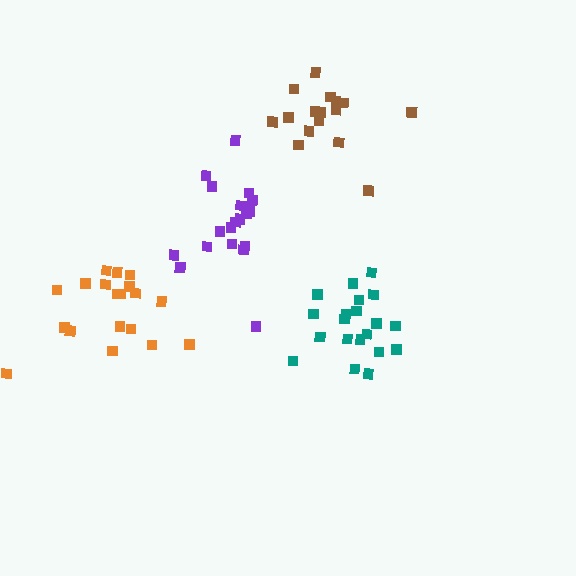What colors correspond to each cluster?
The clusters are colored: brown, purple, orange, teal.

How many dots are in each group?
Group 1: 16 dots, Group 2: 19 dots, Group 3: 19 dots, Group 4: 20 dots (74 total).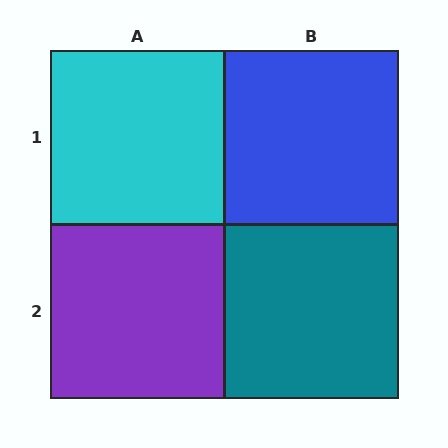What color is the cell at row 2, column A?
Purple.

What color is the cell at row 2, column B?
Teal.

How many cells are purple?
1 cell is purple.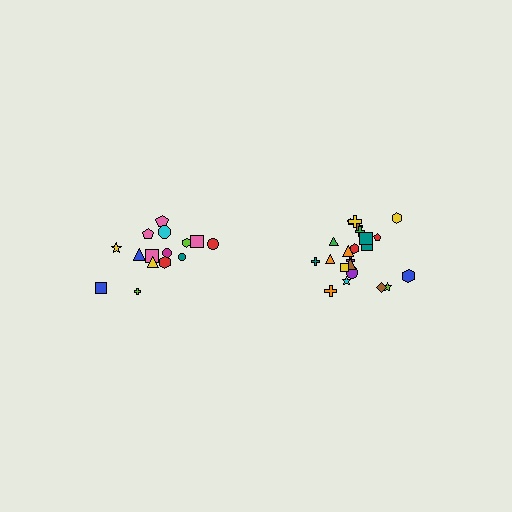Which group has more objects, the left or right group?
The right group.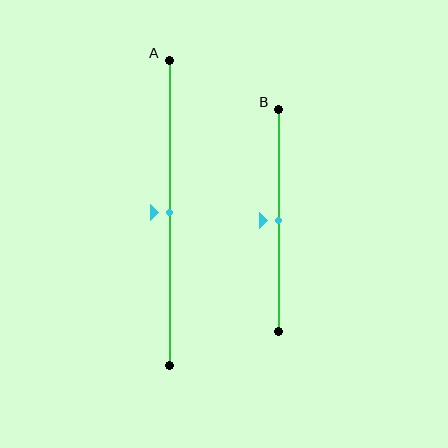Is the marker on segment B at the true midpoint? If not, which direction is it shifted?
Yes, the marker on segment B is at the true midpoint.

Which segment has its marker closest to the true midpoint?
Segment A has its marker closest to the true midpoint.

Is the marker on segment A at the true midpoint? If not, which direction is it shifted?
Yes, the marker on segment A is at the true midpoint.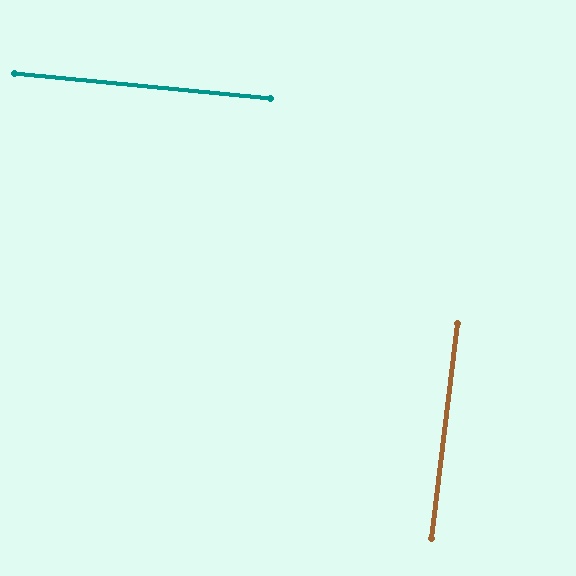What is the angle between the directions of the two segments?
Approximately 89 degrees.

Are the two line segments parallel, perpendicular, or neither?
Perpendicular — they meet at approximately 89°.